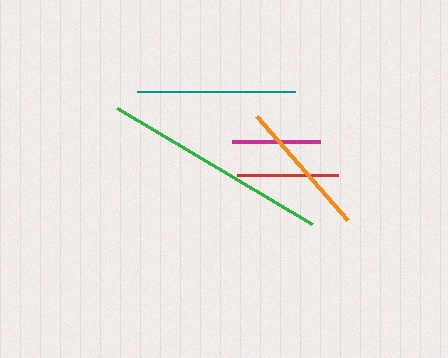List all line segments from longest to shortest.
From longest to shortest: green, teal, orange, red, magenta.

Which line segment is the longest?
The green line is the longest at approximately 226 pixels.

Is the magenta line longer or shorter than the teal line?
The teal line is longer than the magenta line.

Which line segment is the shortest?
The magenta line is the shortest at approximately 89 pixels.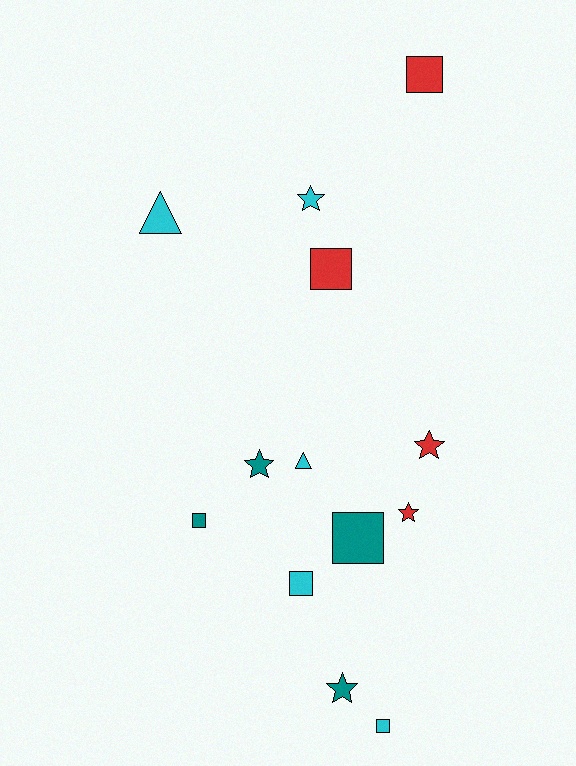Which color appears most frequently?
Cyan, with 5 objects.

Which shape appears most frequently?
Square, with 6 objects.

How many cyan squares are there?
There are 2 cyan squares.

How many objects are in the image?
There are 13 objects.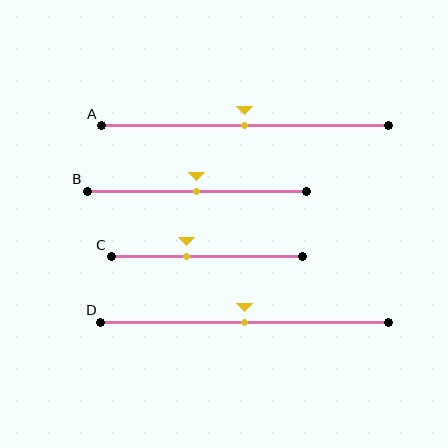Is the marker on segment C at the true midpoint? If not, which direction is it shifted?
No, the marker on segment C is shifted to the left by about 11% of the segment length.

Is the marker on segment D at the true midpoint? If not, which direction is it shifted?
Yes, the marker on segment D is at the true midpoint.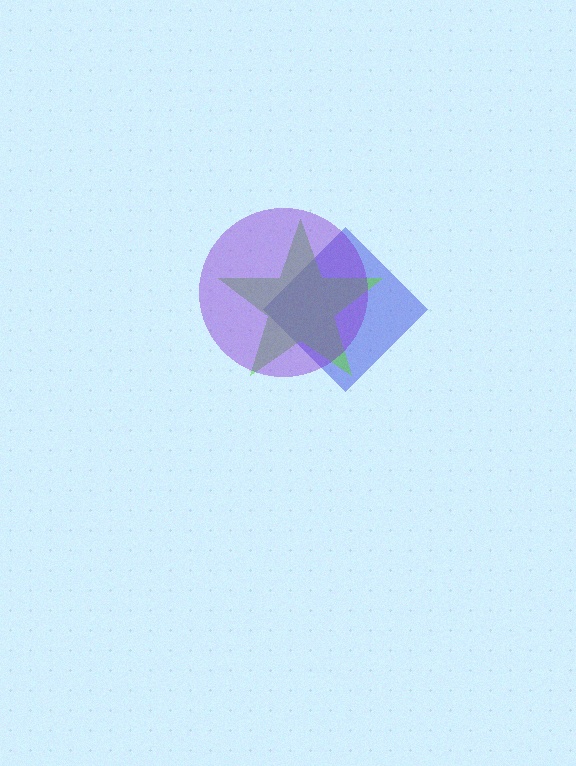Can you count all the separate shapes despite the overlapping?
Yes, there are 3 separate shapes.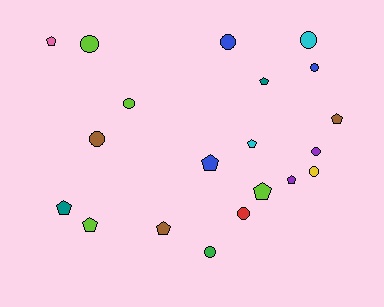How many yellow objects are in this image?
There is 1 yellow object.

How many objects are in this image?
There are 20 objects.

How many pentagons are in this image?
There are 10 pentagons.